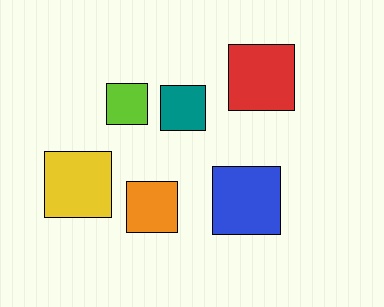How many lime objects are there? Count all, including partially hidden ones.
There is 1 lime object.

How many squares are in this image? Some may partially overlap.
There are 6 squares.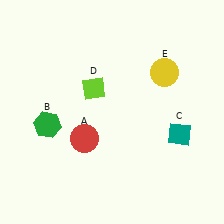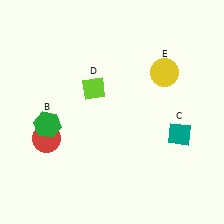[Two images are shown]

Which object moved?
The red circle (A) moved left.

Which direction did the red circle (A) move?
The red circle (A) moved left.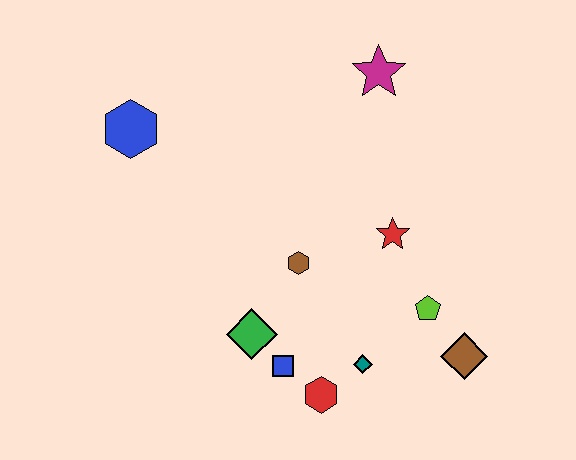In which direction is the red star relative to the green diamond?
The red star is to the right of the green diamond.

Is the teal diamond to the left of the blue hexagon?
No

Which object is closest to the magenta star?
The red star is closest to the magenta star.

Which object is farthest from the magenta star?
The red hexagon is farthest from the magenta star.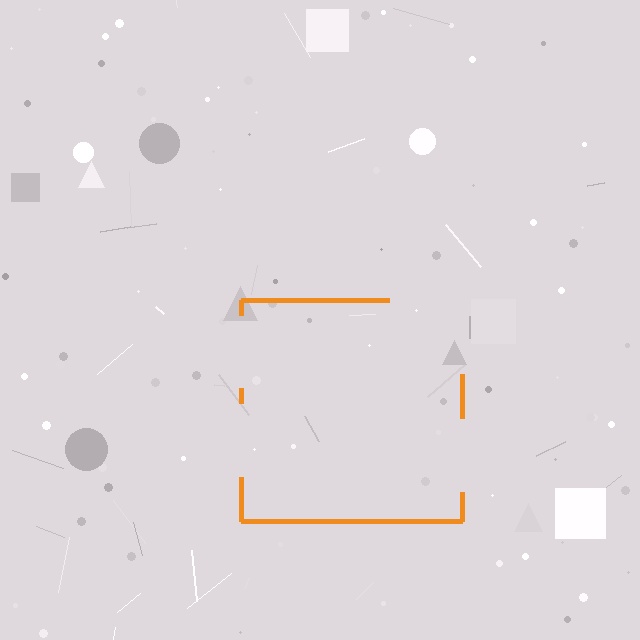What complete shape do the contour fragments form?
The contour fragments form a square.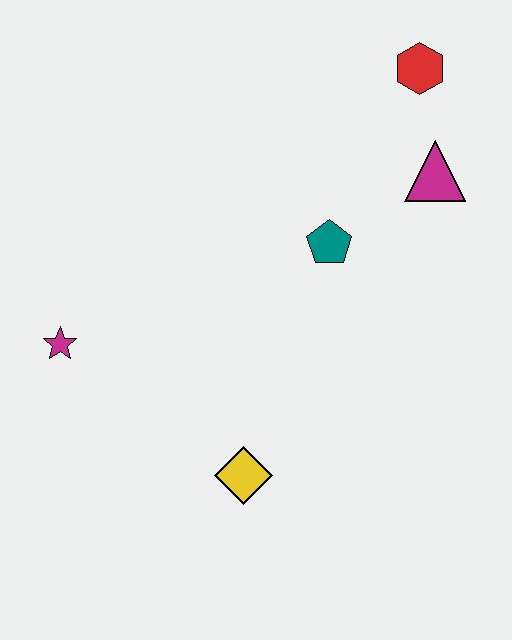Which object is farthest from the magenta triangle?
The magenta star is farthest from the magenta triangle.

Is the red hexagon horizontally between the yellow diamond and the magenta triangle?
Yes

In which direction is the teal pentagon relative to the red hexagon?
The teal pentagon is below the red hexagon.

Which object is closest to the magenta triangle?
The red hexagon is closest to the magenta triangle.